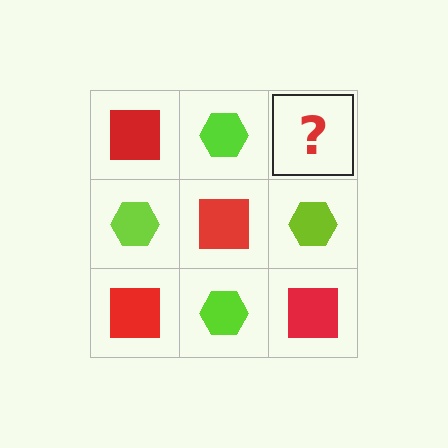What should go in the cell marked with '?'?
The missing cell should contain a red square.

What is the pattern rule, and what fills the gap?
The rule is that it alternates red square and lime hexagon in a checkerboard pattern. The gap should be filled with a red square.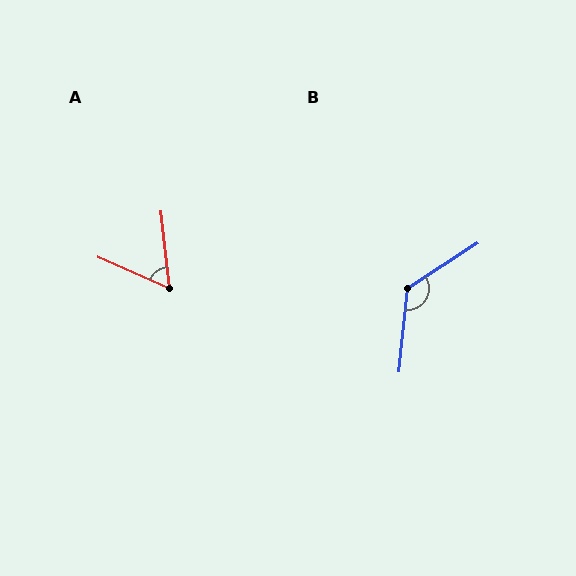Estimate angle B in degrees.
Approximately 129 degrees.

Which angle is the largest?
B, at approximately 129 degrees.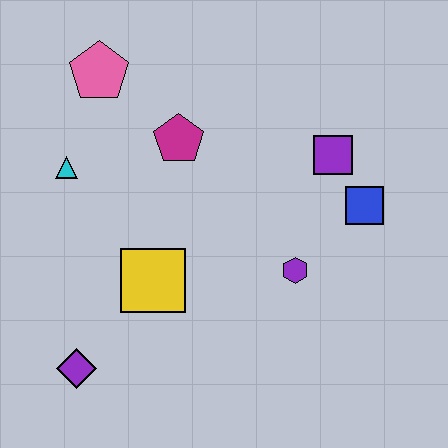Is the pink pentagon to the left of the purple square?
Yes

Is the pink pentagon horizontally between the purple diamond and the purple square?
Yes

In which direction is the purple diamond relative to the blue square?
The purple diamond is to the left of the blue square.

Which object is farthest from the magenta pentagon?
The purple diamond is farthest from the magenta pentagon.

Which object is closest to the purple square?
The blue square is closest to the purple square.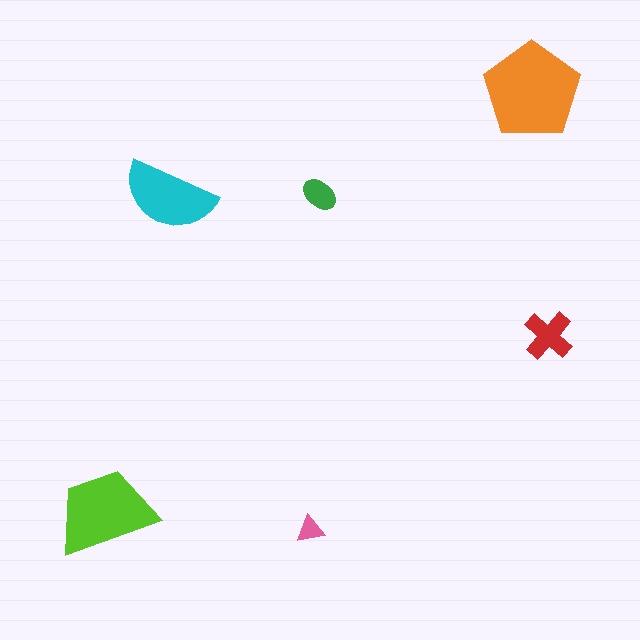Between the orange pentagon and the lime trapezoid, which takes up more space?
The orange pentagon.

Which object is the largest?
The orange pentagon.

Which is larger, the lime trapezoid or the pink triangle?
The lime trapezoid.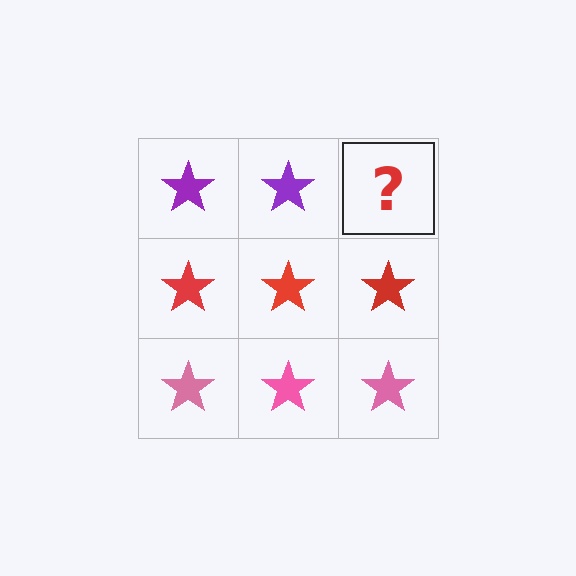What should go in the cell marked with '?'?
The missing cell should contain a purple star.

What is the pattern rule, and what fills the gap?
The rule is that each row has a consistent color. The gap should be filled with a purple star.